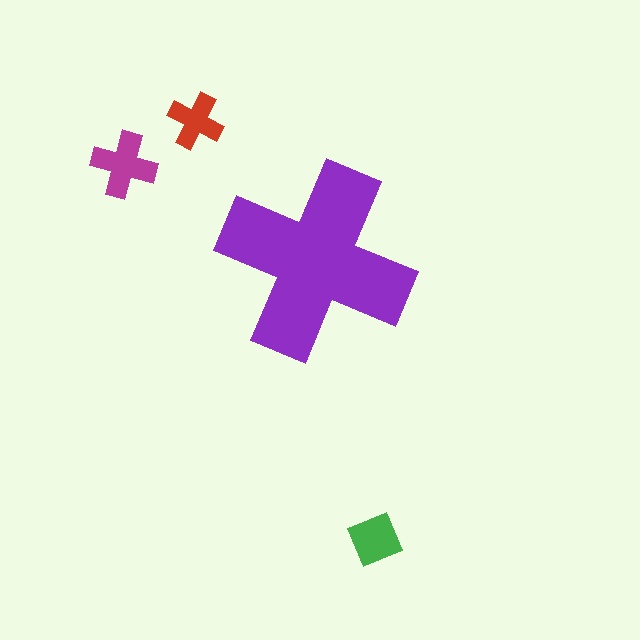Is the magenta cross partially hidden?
No, the magenta cross is fully visible.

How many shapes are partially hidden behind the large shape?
0 shapes are partially hidden.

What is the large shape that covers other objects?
A purple cross.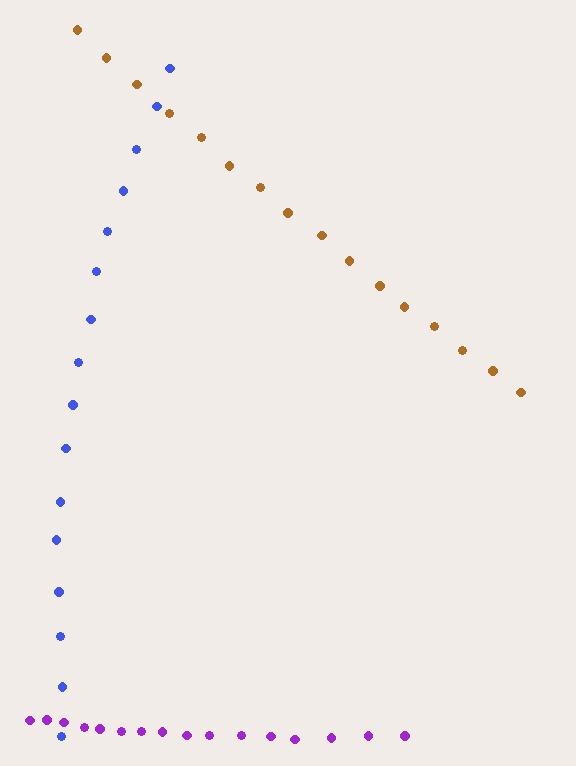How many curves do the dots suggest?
There are 3 distinct paths.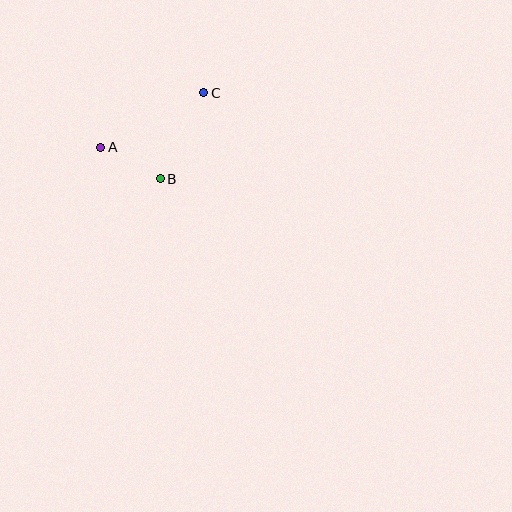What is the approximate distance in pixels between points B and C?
The distance between B and C is approximately 96 pixels.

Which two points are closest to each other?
Points A and B are closest to each other.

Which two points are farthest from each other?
Points A and C are farthest from each other.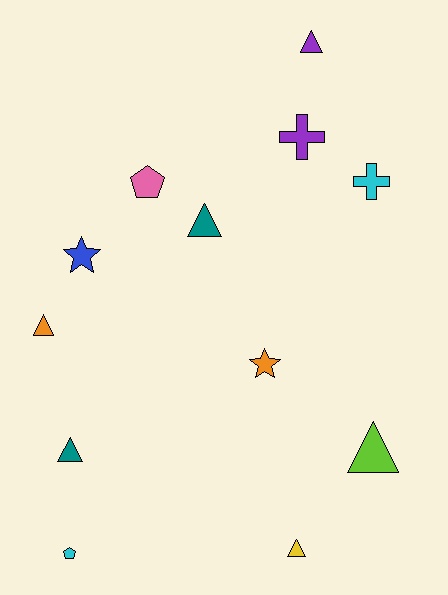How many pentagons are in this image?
There are 2 pentagons.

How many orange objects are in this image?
There are 2 orange objects.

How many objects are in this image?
There are 12 objects.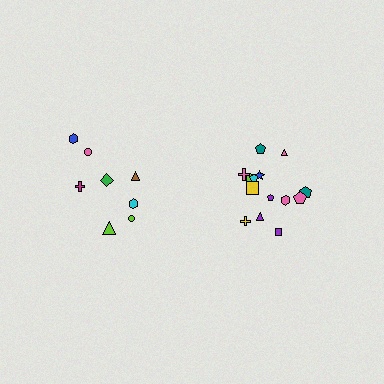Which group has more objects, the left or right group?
The right group.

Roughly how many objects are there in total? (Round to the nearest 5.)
Roughly 25 objects in total.